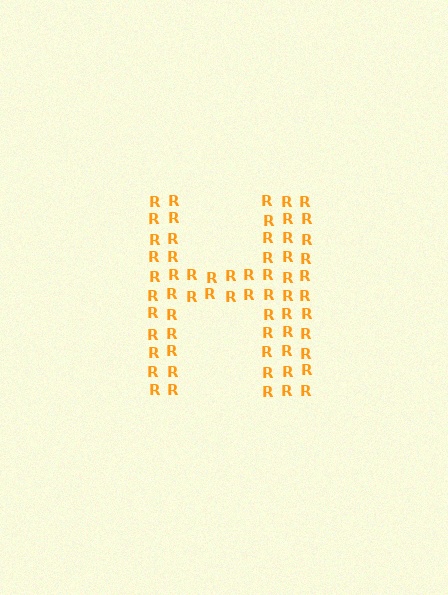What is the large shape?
The large shape is the letter H.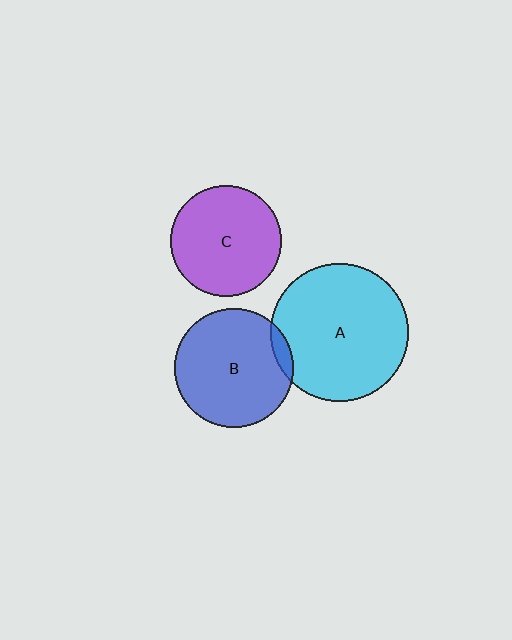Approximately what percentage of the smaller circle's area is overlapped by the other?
Approximately 5%.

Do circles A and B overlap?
Yes.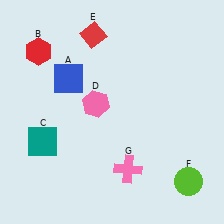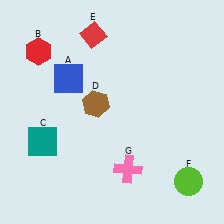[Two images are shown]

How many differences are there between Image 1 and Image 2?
There is 1 difference between the two images.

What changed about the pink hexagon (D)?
In Image 1, D is pink. In Image 2, it changed to brown.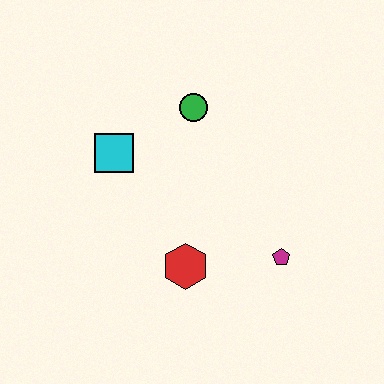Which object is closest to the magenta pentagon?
The red hexagon is closest to the magenta pentagon.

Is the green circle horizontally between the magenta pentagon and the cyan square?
Yes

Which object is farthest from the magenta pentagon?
The cyan square is farthest from the magenta pentagon.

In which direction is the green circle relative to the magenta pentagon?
The green circle is above the magenta pentagon.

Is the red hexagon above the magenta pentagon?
No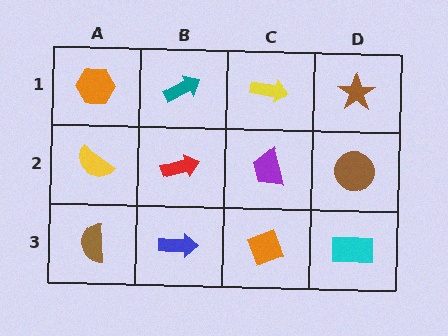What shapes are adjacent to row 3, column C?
A purple trapezoid (row 2, column C), a blue arrow (row 3, column B), a cyan rectangle (row 3, column D).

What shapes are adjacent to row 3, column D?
A brown circle (row 2, column D), an orange diamond (row 3, column C).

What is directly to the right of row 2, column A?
A red arrow.